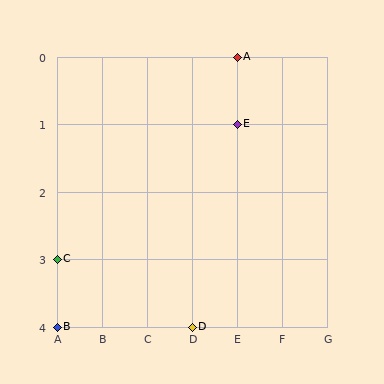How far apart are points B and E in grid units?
Points B and E are 4 columns and 3 rows apart (about 5.0 grid units diagonally).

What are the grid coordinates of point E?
Point E is at grid coordinates (E, 1).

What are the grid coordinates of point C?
Point C is at grid coordinates (A, 3).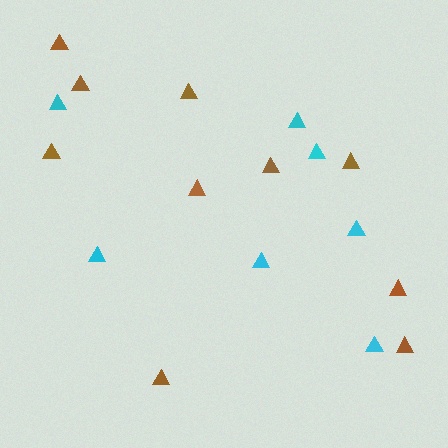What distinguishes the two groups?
There are 2 groups: one group of brown triangles (10) and one group of cyan triangles (7).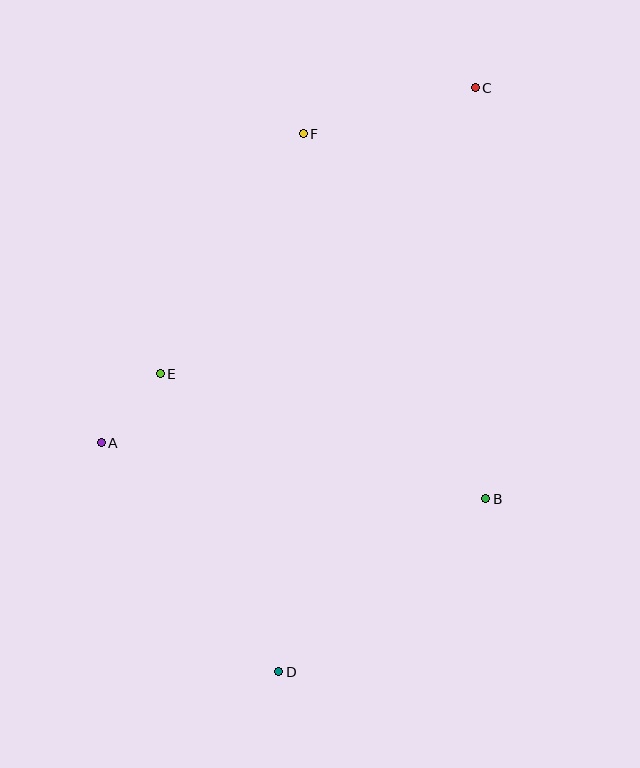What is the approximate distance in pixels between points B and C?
The distance between B and C is approximately 411 pixels.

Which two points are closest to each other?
Points A and E are closest to each other.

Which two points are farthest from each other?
Points C and D are farthest from each other.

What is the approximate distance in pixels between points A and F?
The distance between A and F is approximately 369 pixels.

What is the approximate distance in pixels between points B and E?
The distance between B and E is approximately 349 pixels.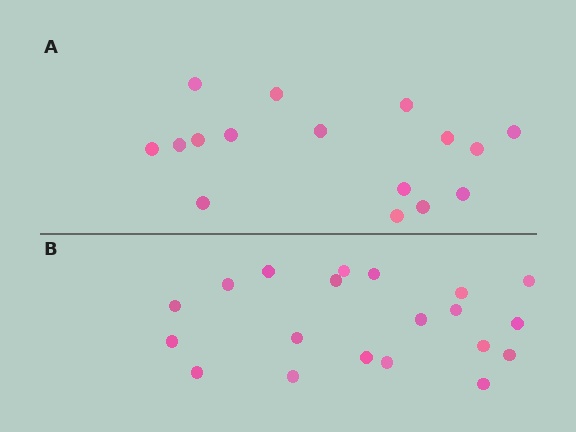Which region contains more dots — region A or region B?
Region B (the bottom region) has more dots.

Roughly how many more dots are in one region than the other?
Region B has about 4 more dots than region A.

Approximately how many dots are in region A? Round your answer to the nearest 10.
About 20 dots. (The exact count is 16, which rounds to 20.)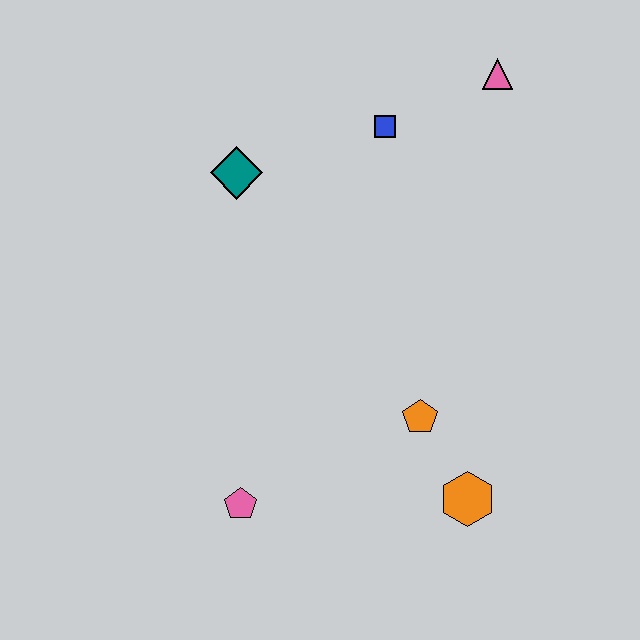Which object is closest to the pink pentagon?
The orange pentagon is closest to the pink pentagon.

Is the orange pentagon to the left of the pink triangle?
Yes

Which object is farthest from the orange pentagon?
The pink triangle is farthest from the orange pentagon.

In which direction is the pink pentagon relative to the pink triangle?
The pink pentagon is below the pink triangle.